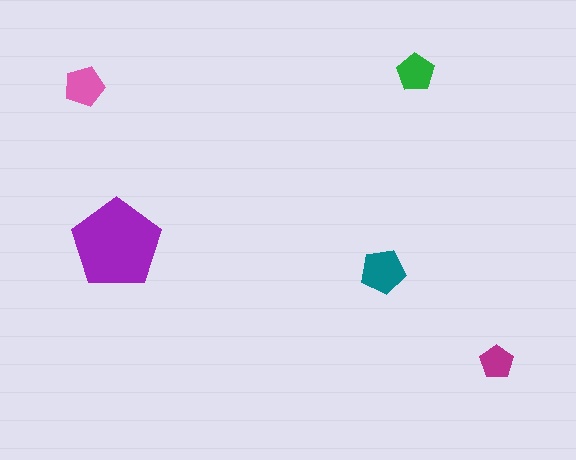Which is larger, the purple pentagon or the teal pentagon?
The purple one.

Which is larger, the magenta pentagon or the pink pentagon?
The pink one.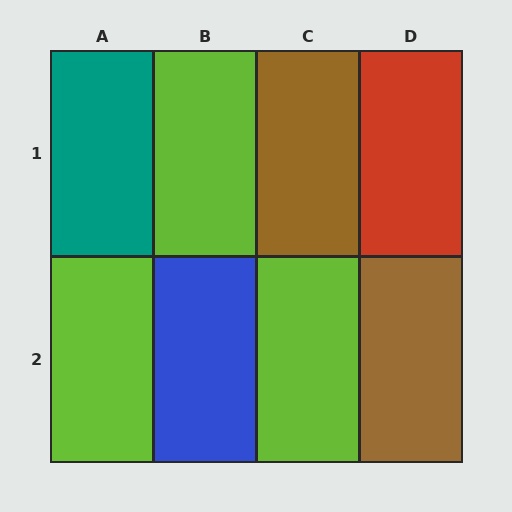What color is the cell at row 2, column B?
Blue.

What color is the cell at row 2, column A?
Lime.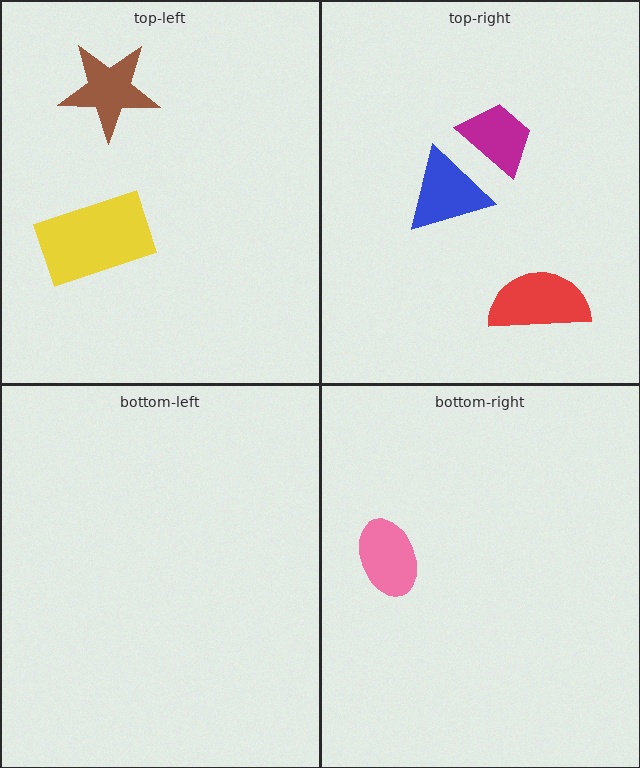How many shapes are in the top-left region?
2.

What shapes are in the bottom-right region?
The pink ellipse.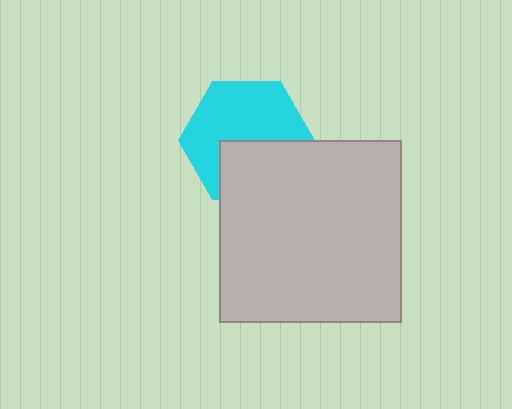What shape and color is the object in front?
The object in front is a light gray square.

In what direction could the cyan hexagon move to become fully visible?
The cyan hexagon could move up. That would shift it out from behind the light gray square entirely.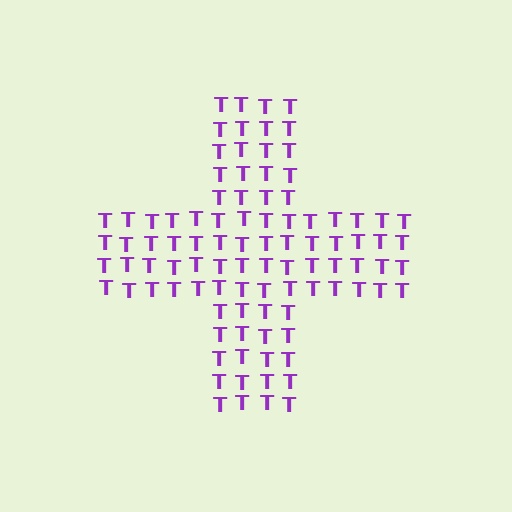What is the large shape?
The large shape is a cross.